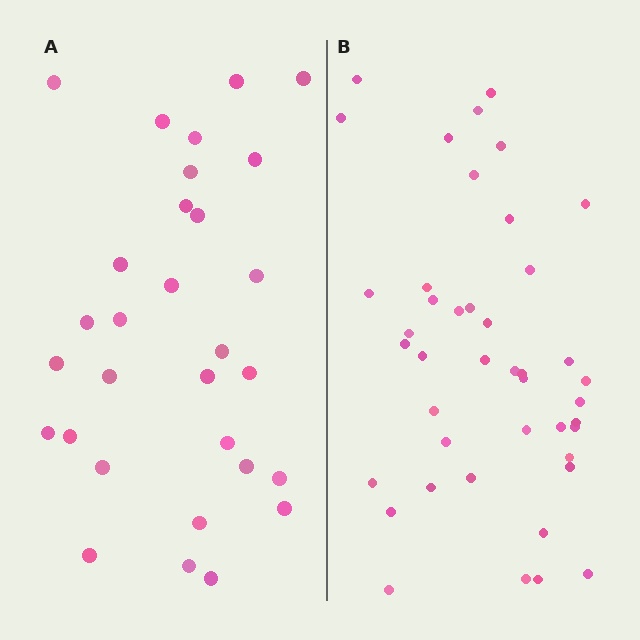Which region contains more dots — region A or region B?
Region B (the right region) has more dots.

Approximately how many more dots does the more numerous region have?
Region B has approximately 15 more dots than region A.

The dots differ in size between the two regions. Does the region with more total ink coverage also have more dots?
No. Region A has more total ink coverage because its dots are larger, but region B actually contains more individual dots. Total area can be misleading — the number of items is what matters here.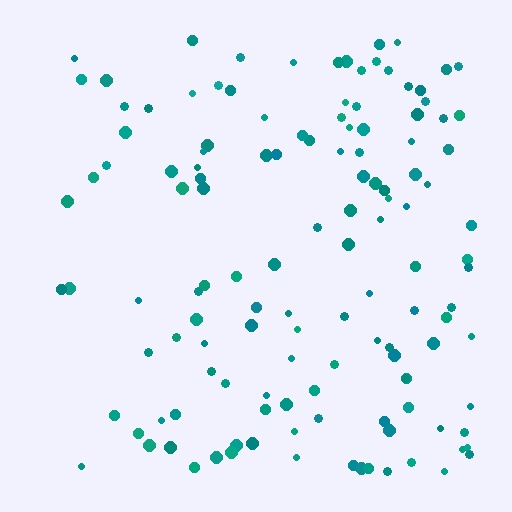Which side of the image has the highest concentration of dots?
The right.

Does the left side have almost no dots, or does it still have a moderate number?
Still a moderate number, just noticeably fewer than the right.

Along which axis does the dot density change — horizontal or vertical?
Horizontal.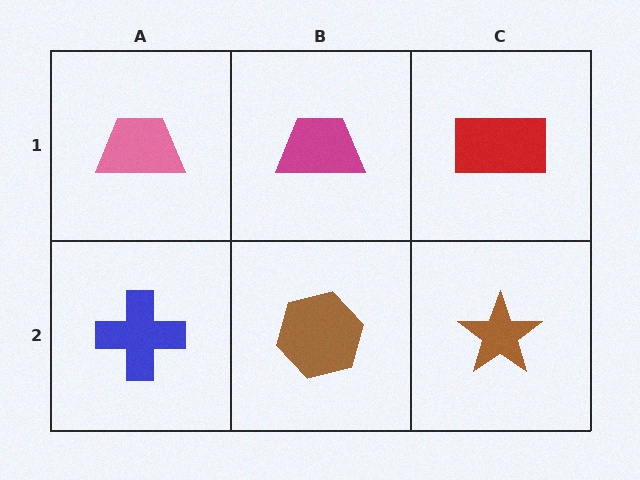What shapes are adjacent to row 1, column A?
A blue cross (row 2, column A), a magenta trapezoid (row 1, column B).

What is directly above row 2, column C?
A red rectangle.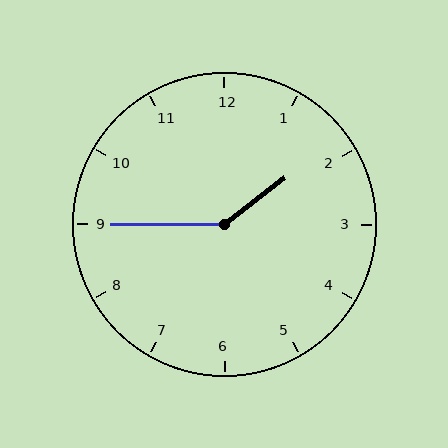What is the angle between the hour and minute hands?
Approximately 142 degrees.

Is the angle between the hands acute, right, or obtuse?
It is obtuse.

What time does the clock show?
1:45.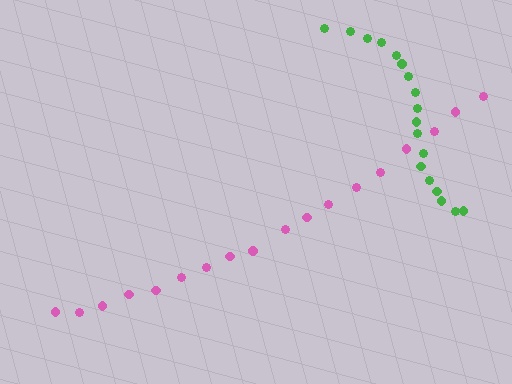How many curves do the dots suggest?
There are 2 distinct paths.